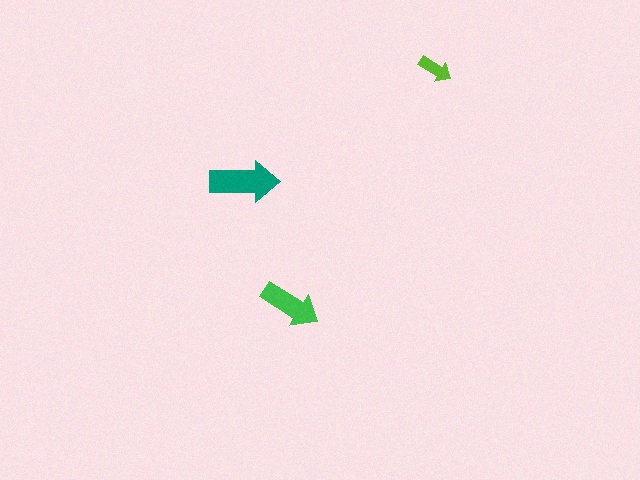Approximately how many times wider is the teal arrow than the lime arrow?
About 2 times wider.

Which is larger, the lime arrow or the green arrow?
The green one.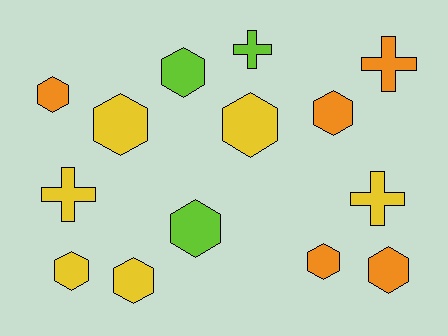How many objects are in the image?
There are 14 objects.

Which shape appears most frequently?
Hexagon, with 10 objects.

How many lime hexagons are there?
There are 2 lime hexagons.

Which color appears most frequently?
Yellow, with 6 objects.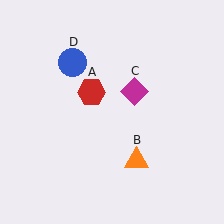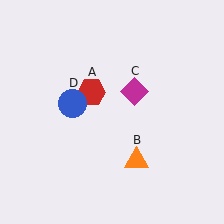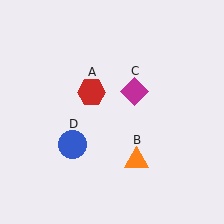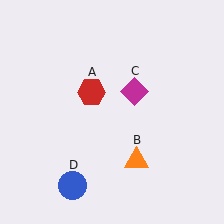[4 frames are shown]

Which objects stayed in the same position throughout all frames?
Red hexagon (object A) and orange triangle (object B) and magenta diamond (object C) remained stationary.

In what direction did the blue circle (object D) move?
The blue circle (object D) moved down.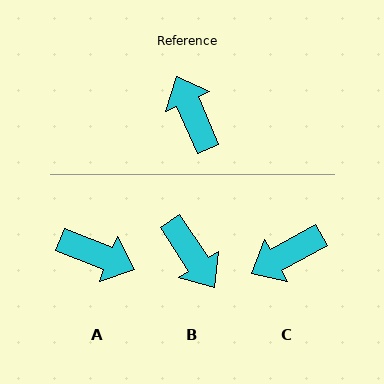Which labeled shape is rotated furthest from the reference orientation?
B, about 170 degrees away.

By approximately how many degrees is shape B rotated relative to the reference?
Approximately 170 degrees clockwise.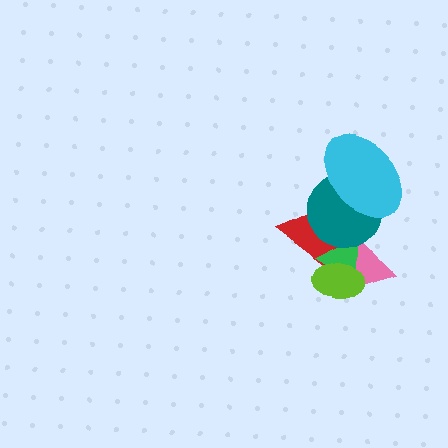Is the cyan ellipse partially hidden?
No, no other shape covers it.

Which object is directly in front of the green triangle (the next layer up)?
The teal circle is directly in front of the green triangle.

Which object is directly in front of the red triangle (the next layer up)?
The green triangle is directly in front of the red triangle.